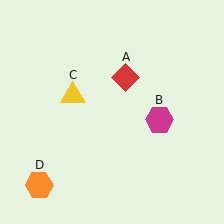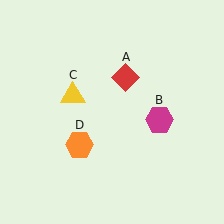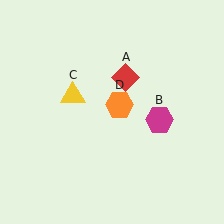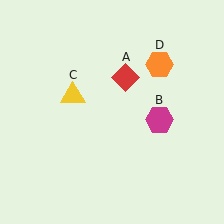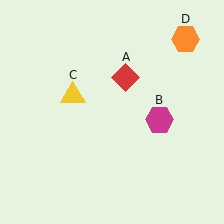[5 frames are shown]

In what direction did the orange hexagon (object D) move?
The orange hexagon (object D) moved up and to the right.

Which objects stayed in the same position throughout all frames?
Red diamond (object A) and magenta hexagon (object B) and yellow triangle (object C) remained stationary.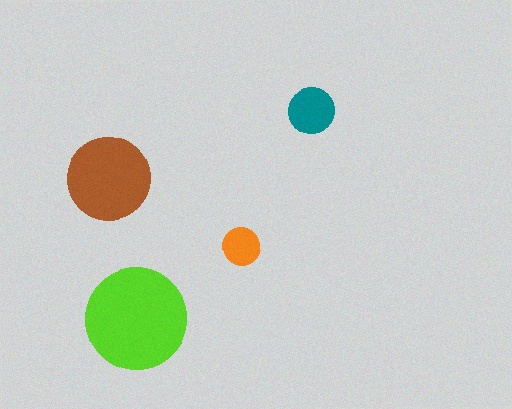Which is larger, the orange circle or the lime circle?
The lime one.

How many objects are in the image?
There are 4 objects in the image.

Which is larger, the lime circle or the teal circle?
The lime one.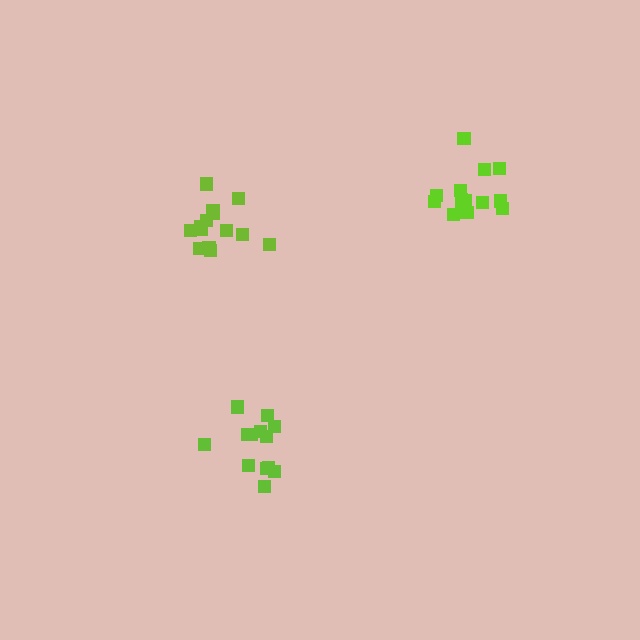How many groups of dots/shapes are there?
There are 3 groups.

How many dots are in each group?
Group 1: 14 dots, Group 2: 15 dots, Group 3: 13 dots (42 total).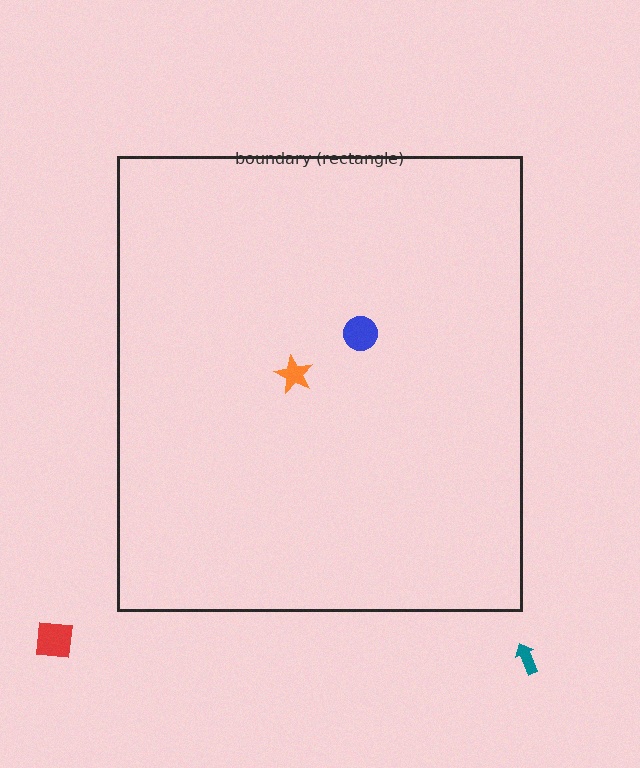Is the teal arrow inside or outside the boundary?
Outside.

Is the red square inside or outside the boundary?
Outside.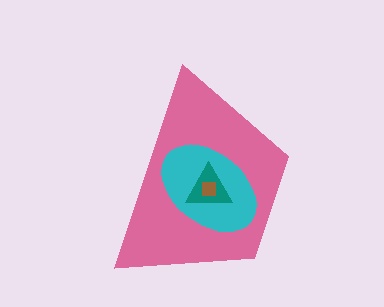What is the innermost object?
The brown square.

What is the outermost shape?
The pink trapezoid.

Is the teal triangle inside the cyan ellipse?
Yes.